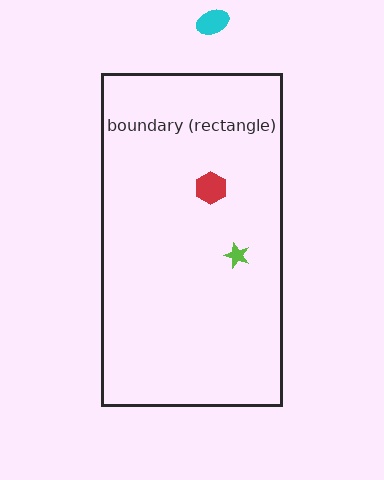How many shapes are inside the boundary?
2 inside, 1 outside.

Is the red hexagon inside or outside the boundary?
Inside.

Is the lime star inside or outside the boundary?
Inside.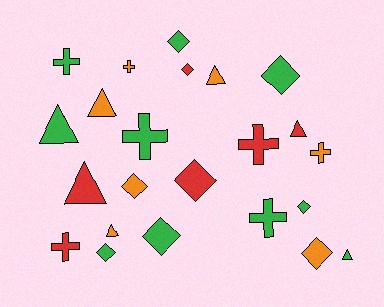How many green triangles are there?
There are 2 green triangles.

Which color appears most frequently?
Green, with 10 objects.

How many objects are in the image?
There are 23 objects.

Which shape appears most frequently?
Diamond, with 9 objects.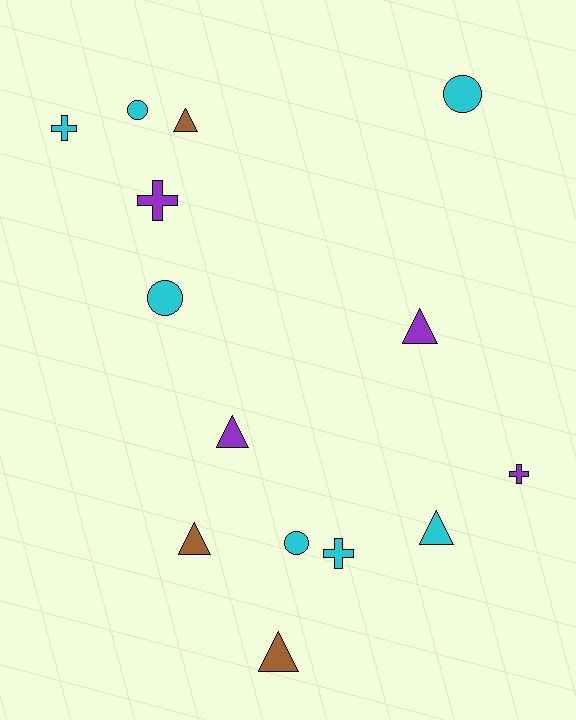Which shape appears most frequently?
Triangle, with 6 objects.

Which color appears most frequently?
Cyan, with 7 objects.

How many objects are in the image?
There are 14 objects.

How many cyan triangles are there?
There is 1 cyan triangle.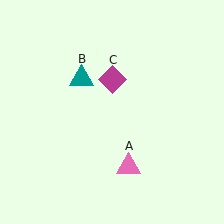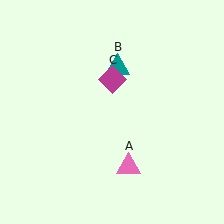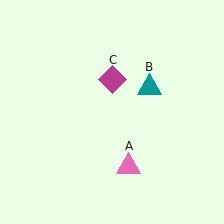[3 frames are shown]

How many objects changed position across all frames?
1 object changed position: teal triangle (object B).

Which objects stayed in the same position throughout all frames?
Pink triangle (object A) and magenta diamond (object C) remained stationary.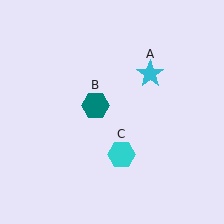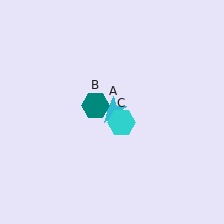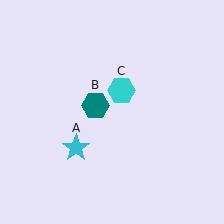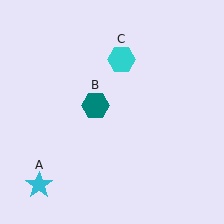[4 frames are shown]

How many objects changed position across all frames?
2 objects changed position: cyan star (object A), cyan hexagon (object C).